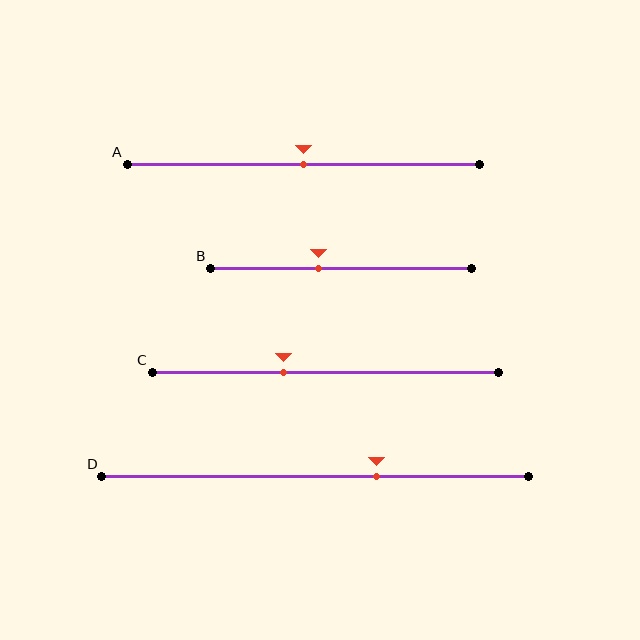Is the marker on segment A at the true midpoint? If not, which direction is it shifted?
Yes, the marker on segment A is at the true midpoint.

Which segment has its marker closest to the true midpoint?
Segment A has its marker closest to the true midpoint.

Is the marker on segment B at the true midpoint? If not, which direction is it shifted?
No, the marker on segment B is shifted to the left by about 9% of the segment length.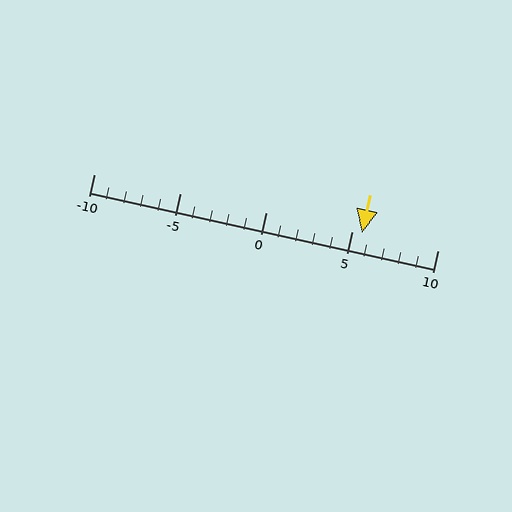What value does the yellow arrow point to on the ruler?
The yellow arrow points to approximately 6.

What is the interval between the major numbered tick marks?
The major tick marks are spaced 5 units apart.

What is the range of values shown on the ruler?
The ruler shows values from -10 to 10.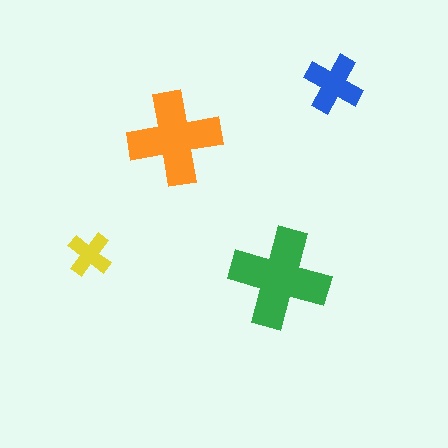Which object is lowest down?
The green cross is bottommost.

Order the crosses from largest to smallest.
the green one, the orange one, the blue one, the yellow one.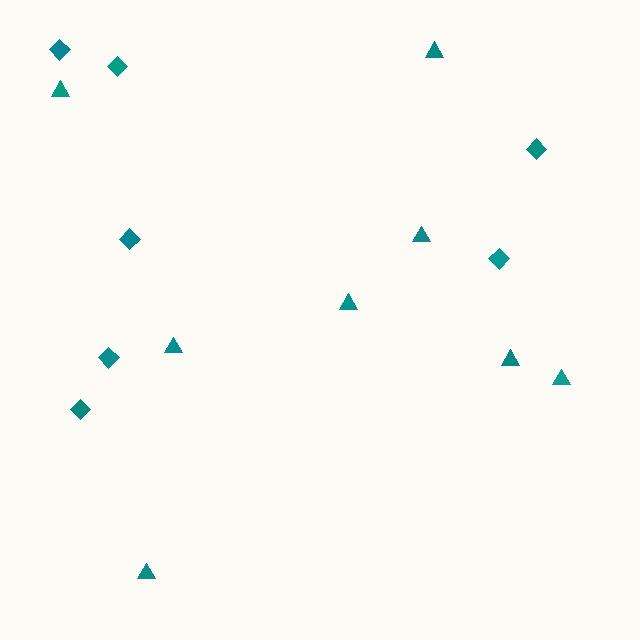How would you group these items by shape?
There are 2 groups: one group of diamonds (7) and one group of triangles (8).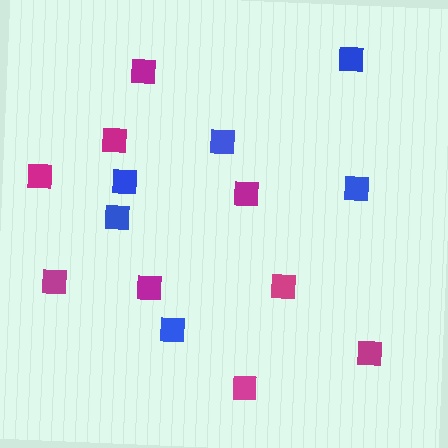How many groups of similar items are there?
There are 2 groups: one group of magenta squares (9) and one group of blue squares (6).